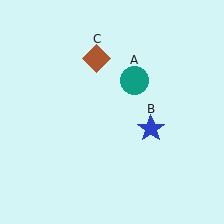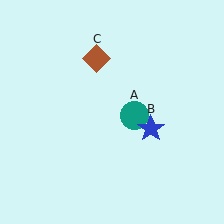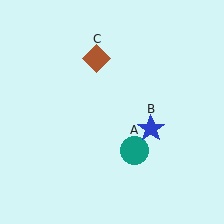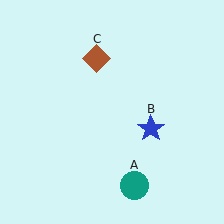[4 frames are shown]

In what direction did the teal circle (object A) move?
The teal circle (object A) moved down.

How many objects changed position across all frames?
1 object changed position: teal circle (object A).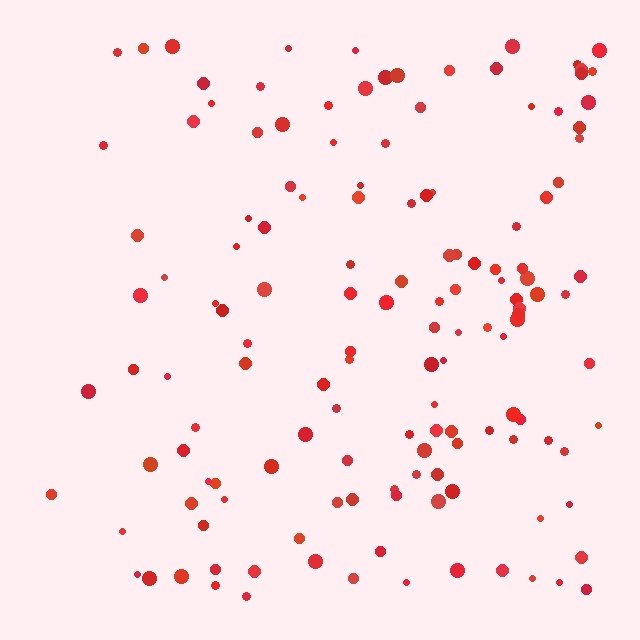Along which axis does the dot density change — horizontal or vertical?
Horizontal.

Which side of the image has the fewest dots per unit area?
The left.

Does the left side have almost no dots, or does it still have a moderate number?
Still a moderate number, just noticeably fewer than the right.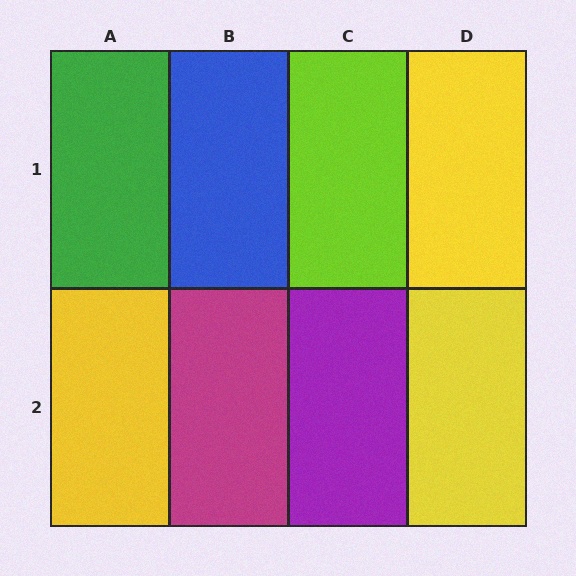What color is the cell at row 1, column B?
Blue.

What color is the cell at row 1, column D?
Yellow.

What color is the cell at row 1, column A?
Green.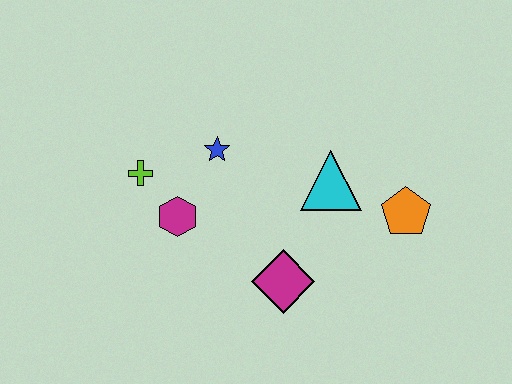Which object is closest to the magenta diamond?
The cyan triangle is closest to the magenta diamond.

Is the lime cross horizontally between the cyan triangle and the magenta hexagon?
No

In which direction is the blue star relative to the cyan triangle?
The blue star is to the left of the cyan triangle.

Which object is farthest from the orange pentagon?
The lime cross is farthest from the orange pentagon.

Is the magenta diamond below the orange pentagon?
Yes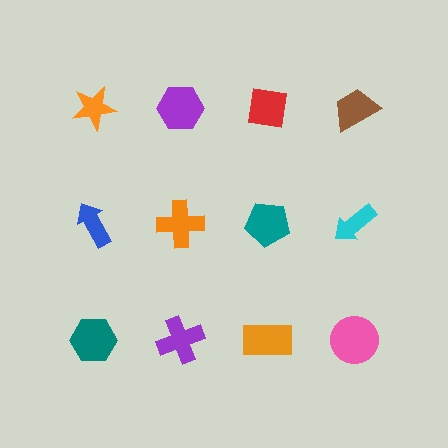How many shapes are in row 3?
4 shapes.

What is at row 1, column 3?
A red square.